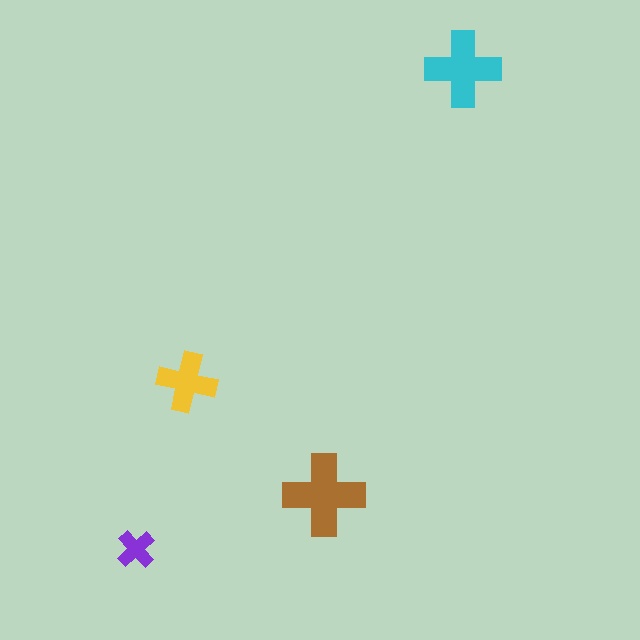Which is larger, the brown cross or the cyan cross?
The brown one.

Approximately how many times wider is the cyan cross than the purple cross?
About 2 times wider.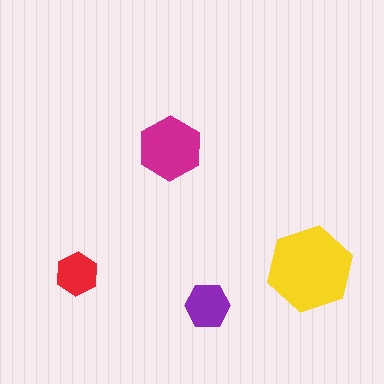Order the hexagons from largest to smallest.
the yellow one, the magenta one, the purple one, the red one.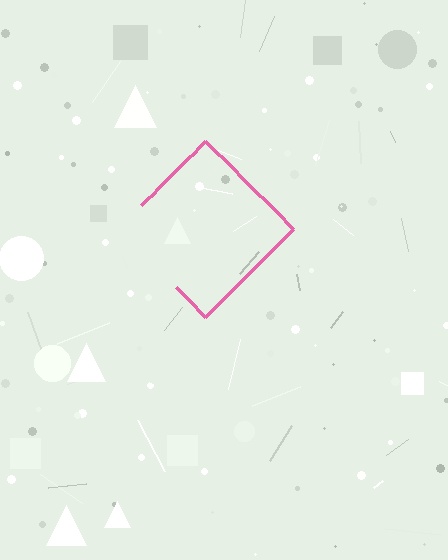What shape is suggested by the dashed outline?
The dashed outline suggests a diamond.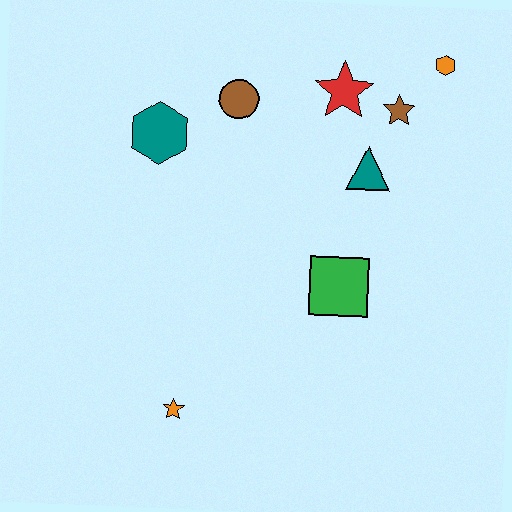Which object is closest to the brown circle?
The teal hexagon is closest to the brown circle.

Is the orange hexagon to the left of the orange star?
No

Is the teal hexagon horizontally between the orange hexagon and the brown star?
No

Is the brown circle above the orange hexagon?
No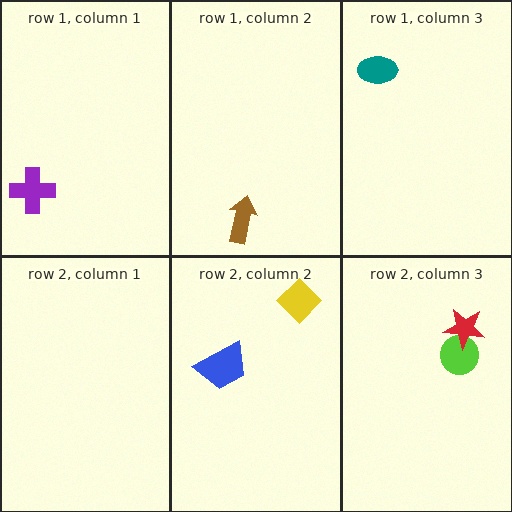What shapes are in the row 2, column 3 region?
The lime circle, the red star.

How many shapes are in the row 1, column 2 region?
1.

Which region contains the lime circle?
The row 2, column 3 region.